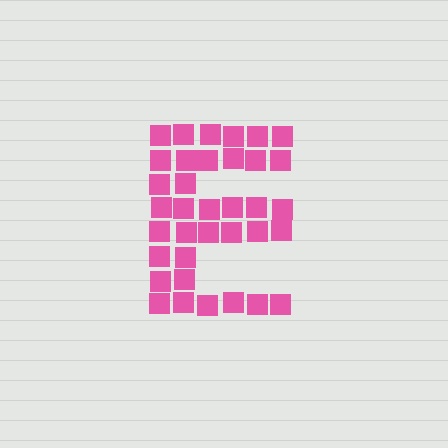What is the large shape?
The large shape is the letter E.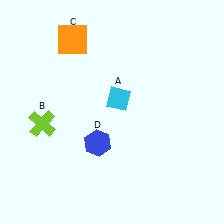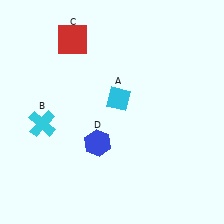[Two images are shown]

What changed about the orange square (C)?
In Image 1, C is orange. In Image 2, it changed to red.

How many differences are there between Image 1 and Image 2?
There are 2 differences between the two images.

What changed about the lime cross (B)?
In Image 1, B is lime. In Image 2, it changed to cyan.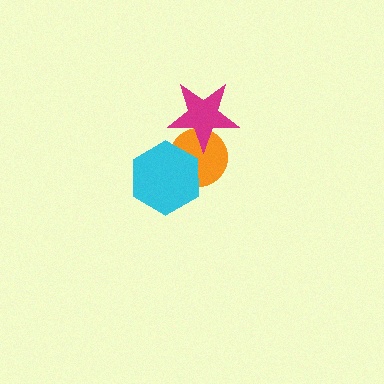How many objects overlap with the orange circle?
2 objects overlap with the orange circle.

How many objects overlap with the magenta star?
1 object overlaps with the magenta star.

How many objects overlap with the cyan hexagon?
1 object overlaps with the cyan hexagon.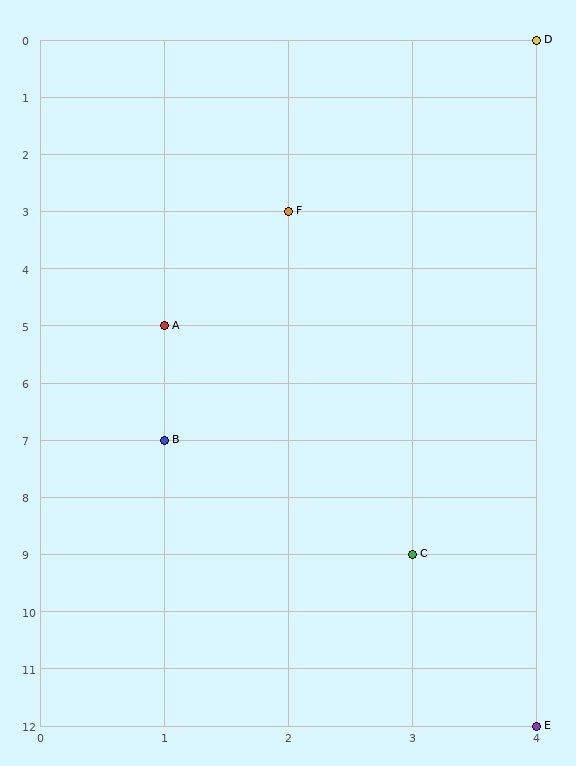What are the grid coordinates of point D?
Point D is at grid coordinates (4, 0).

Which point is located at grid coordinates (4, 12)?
Point E is at (4, 12).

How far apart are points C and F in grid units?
Points C and F are 1 column and 6 rows apart (about 6.1 grid units diagonally).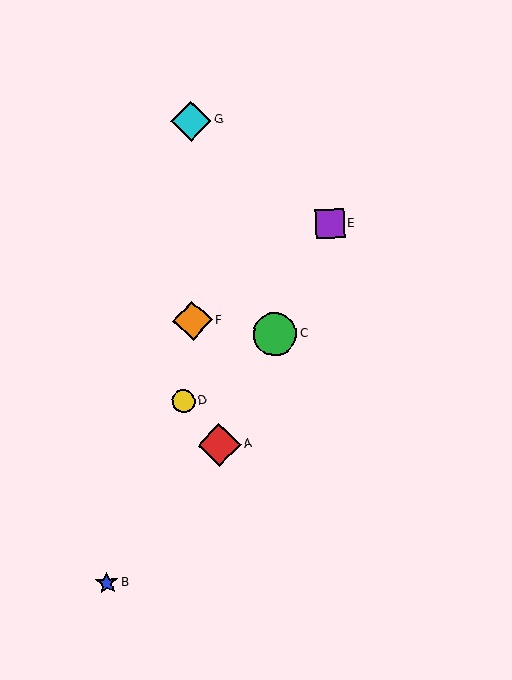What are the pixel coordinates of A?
Object A is at (219, 445).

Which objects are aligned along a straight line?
Objects A, C, E are aligned along a straight line.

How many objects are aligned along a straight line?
3 objects (A, C, E) are aligned along a straight line.